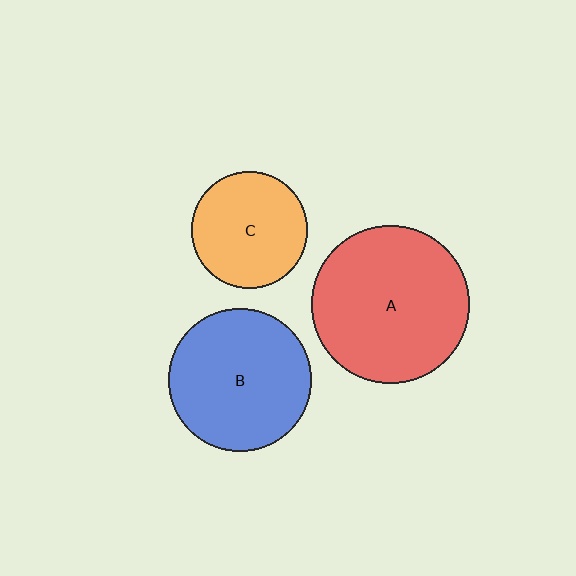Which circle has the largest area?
Circle A (red).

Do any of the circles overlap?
No, none of the circles overlap.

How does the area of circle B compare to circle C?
Approximately 1.5 times.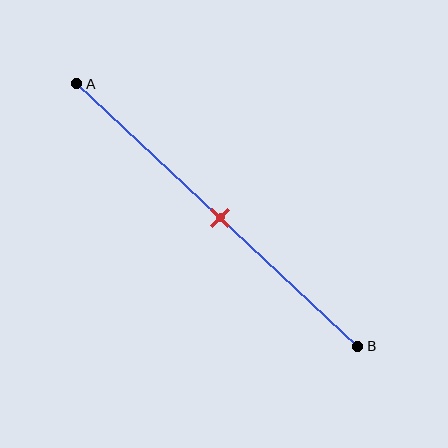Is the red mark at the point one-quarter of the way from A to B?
No, the mark is at about 50% from A, not at the 25% one-quarter point.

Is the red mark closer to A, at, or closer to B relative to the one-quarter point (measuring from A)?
The red mark is closer to point B than the one-quarter point of segment AB.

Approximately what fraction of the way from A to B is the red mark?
The red mark is approximately 50% of the way from A to B.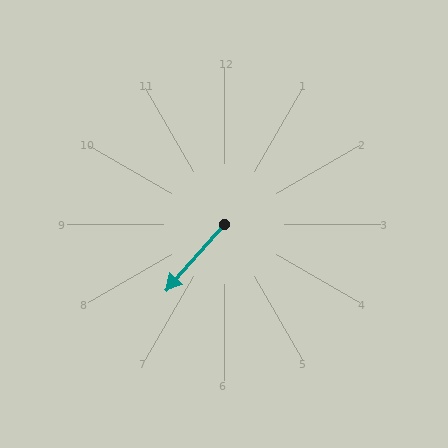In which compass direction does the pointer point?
Southwest.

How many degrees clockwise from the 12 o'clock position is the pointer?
Approximately 221 degrees.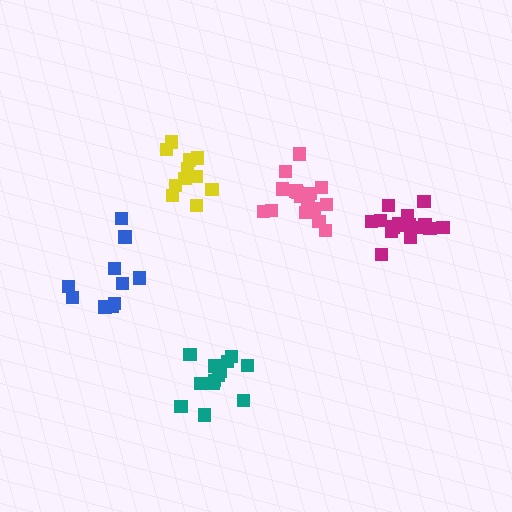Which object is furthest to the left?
The blue cluster is leftmost.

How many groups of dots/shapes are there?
There are 5 groups.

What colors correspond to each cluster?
The clusters are colored: teal, yellow, pink, magenta, blue.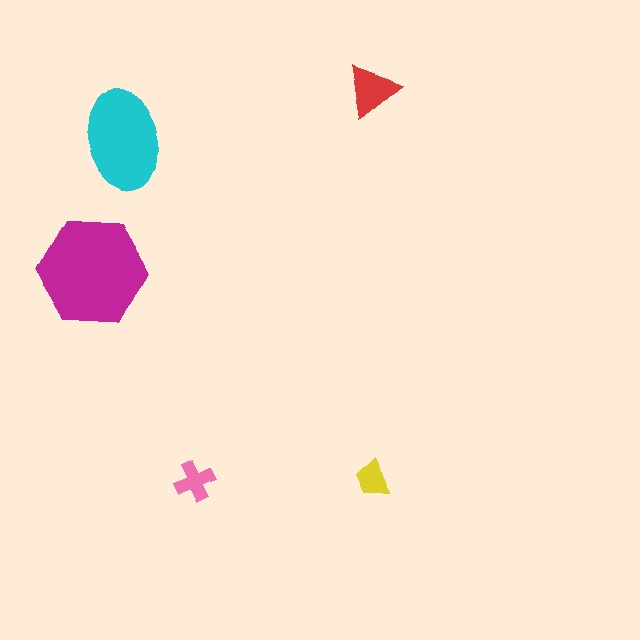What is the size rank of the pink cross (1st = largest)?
4th.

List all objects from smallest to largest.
The yellow trapezoid, the pink cross, the red triangle, the cyan ellipse, the magenta hexagon.